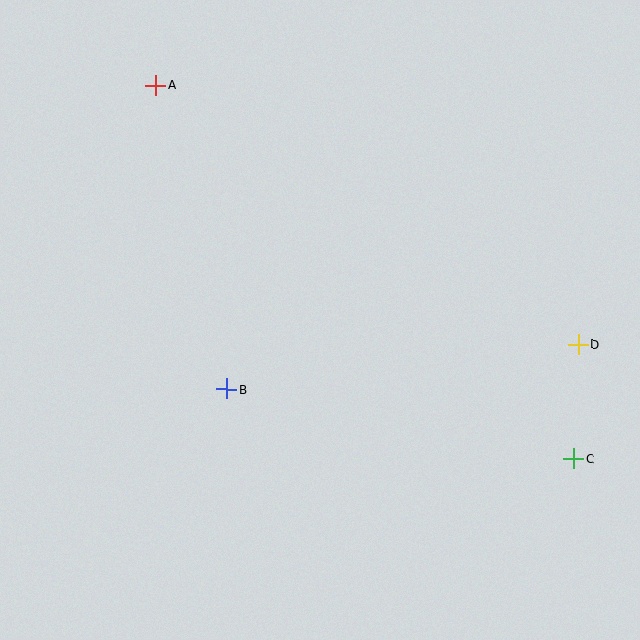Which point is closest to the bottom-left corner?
Point B is closest to the bottom-left corner.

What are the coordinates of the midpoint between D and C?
The midpoint between D and C is at (576, 402).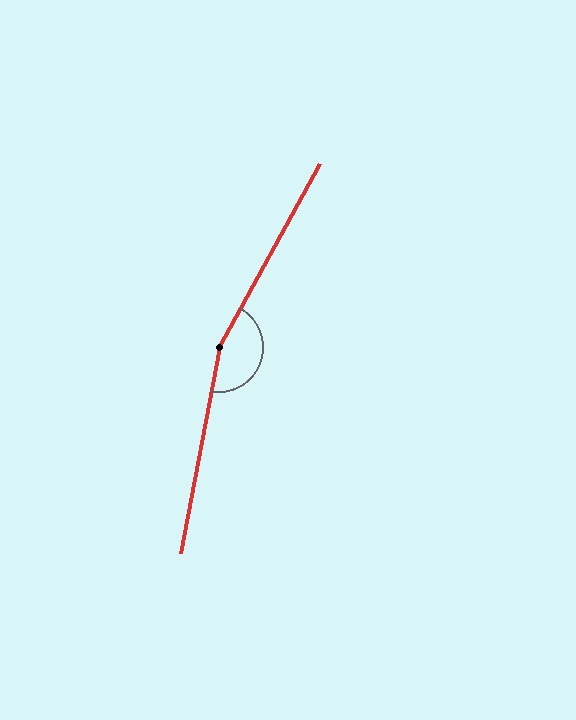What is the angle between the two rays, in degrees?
Approximately 162 degrees.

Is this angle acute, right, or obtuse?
It is obtuse.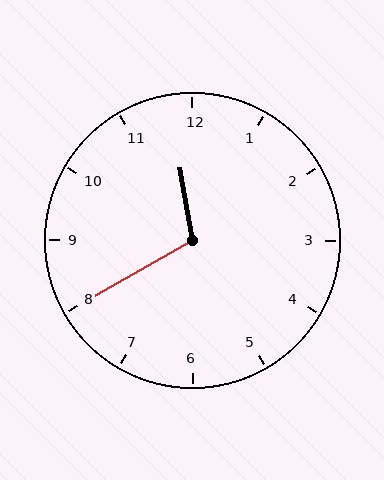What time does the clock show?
11:40.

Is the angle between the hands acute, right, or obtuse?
It is obtuse.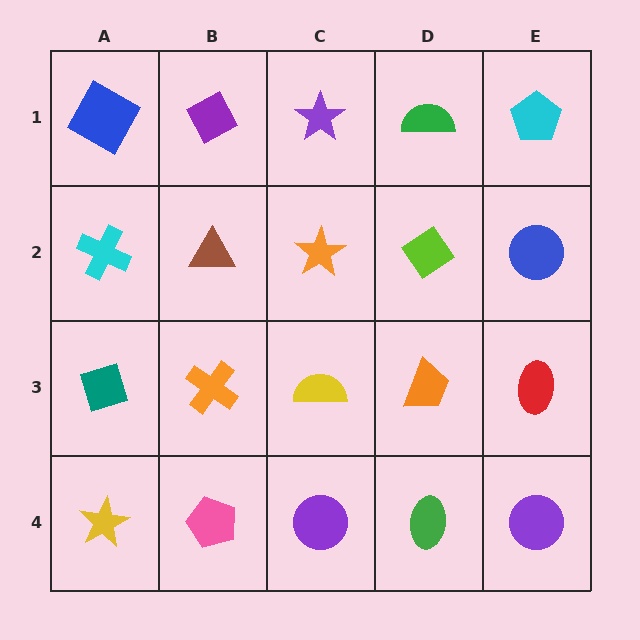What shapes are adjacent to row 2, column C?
A purple star (row 1, column C), a yellow semicircle (row 3, column C), a brown triangle (row 2, column B), a lime diamond (row 2, column D).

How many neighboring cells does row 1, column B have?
3.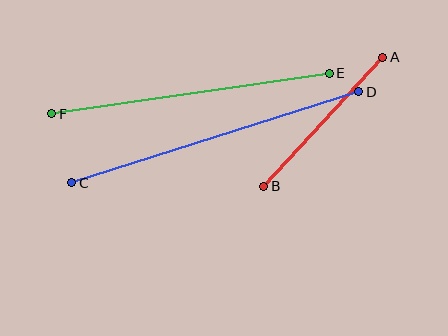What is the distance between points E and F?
The distance is approximately 281 pixels.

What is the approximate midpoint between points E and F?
The midpoint is at approximately (190, 94) pixels.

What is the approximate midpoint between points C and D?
The midpoint is at approximately (215, 137) pixels.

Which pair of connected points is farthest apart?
Points C and D are farthest apart.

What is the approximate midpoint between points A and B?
The midpoint is at approximately (323, 122) pixels.